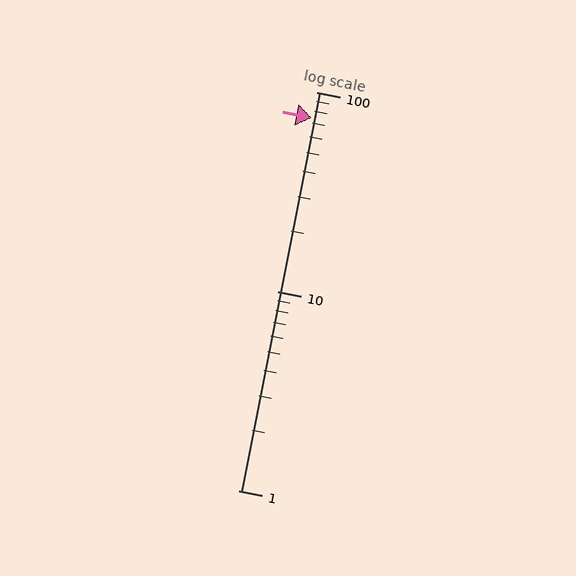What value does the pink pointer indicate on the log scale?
The pointer indicates approximately 74.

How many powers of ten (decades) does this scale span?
The scale spans 2 decades, from 1 to 100.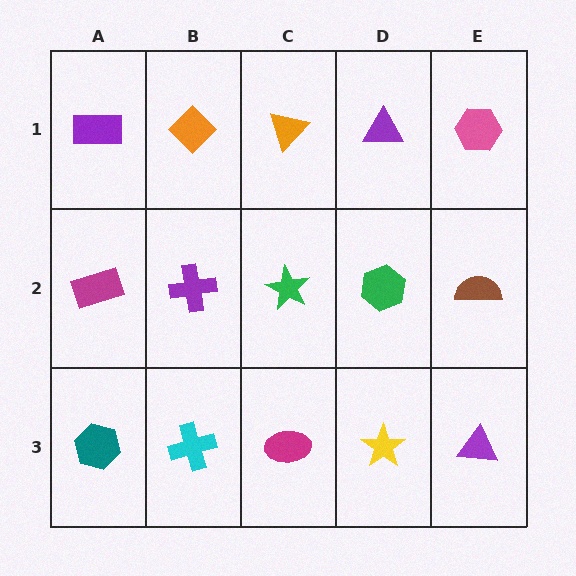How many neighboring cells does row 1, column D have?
3.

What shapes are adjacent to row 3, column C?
A green star (row 2, column C), a cyan cross (row 3, column B), a yellow star (row 3, column D).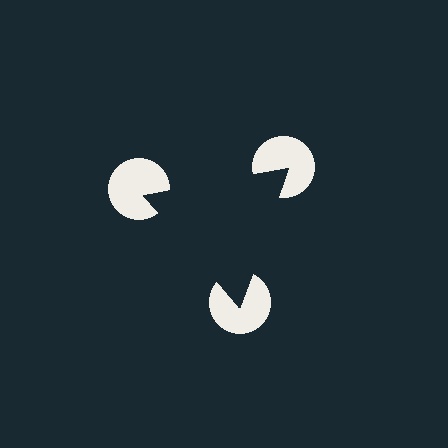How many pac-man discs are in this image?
There are 3 — one at each vertex of the illusory triangle.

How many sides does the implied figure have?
3 sides.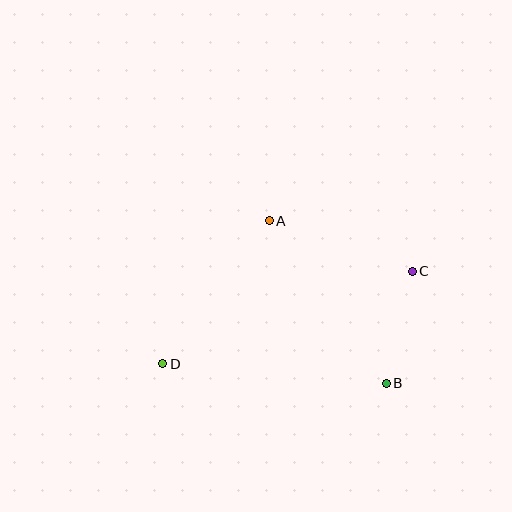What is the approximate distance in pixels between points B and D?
The distance between B and D is approximately 224 pixels.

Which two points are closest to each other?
Points B and C are closest to each other.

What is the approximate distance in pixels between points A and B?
The distance between A and B is approximately 200 pixels.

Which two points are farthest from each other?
Points C and D are farthest from each other.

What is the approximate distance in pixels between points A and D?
The distance between A and D is approximately 178 pixels.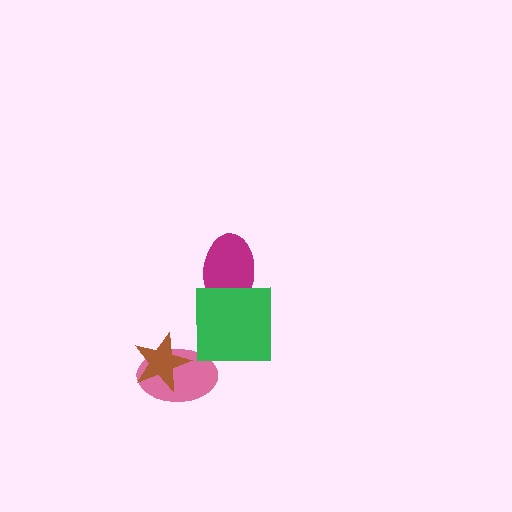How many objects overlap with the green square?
1 object overlaps with the green square.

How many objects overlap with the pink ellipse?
1 object overlaps with the pink ellipse.